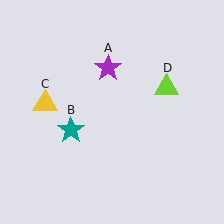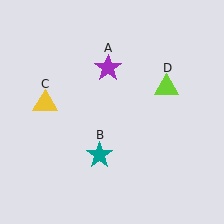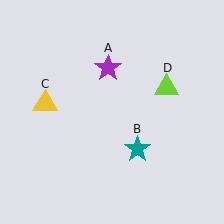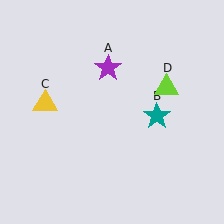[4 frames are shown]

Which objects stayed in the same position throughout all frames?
Purple star (object A) and yellow triangle (object C) and lime triangle (object D) remained stationary.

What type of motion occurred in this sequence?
The teal star (object B) rotated counterclockwise around the center of the scene.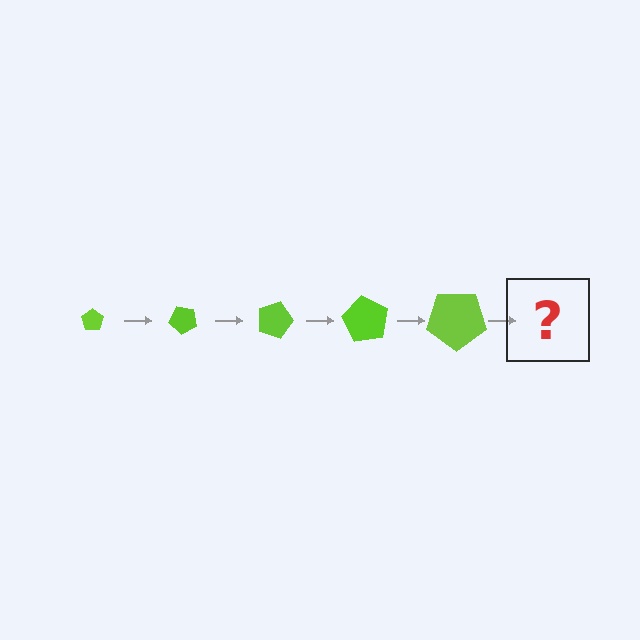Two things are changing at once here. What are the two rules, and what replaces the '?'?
The two rules are that the pentagon grows larger each step and it rotates 45 degrees each step. The '?' should be a pentagon, larger than the previous one and rotated 225 degrees from the start.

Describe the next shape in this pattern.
It should be a pentagon, larger than the previous one and rotated 225 degrees from the start.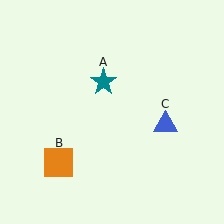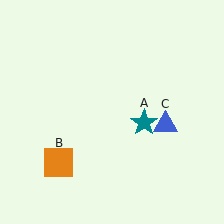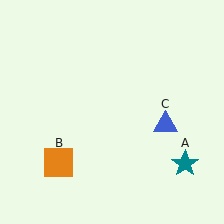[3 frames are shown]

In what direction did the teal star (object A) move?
The teal star (object A) moved down and to the right.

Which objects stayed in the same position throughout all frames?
Orange square (object B) and blue triangle (object C) remained stationary.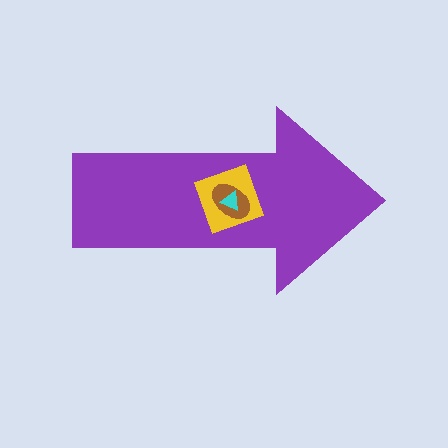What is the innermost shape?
The cyan triangle.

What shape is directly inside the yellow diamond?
The brown ellipse.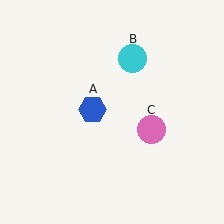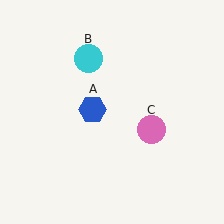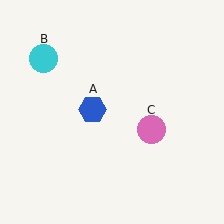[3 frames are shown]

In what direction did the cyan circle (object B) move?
The cyan circle (object B) moved left.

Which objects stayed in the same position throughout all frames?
Blue hexagon (object A) and pink circle (object C) remained stationary.